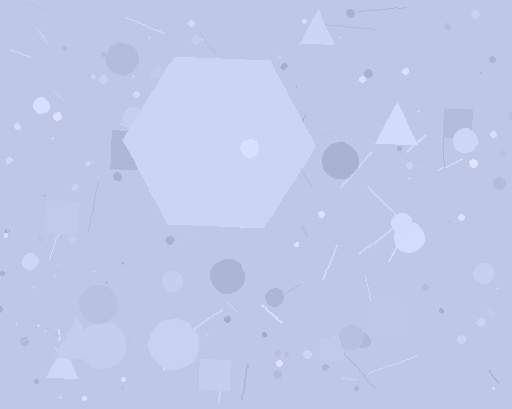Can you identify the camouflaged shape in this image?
The camouflaged shape is a hexagon.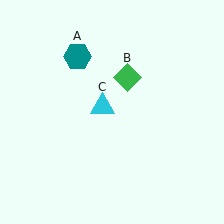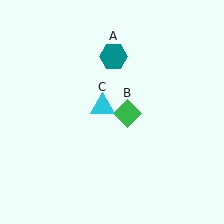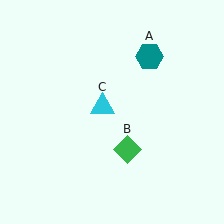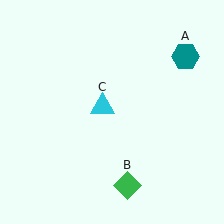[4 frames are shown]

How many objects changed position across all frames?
2 objects changed position: teal hexagon (object A), green diamond (object B).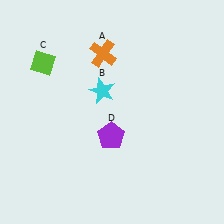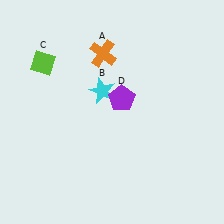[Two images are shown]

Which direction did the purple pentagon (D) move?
The purple pentagon (D) moved up.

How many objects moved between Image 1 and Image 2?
1 object moved between the two images.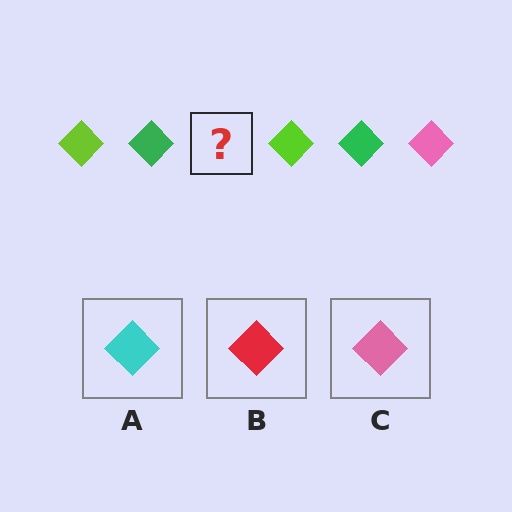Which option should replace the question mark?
Option C.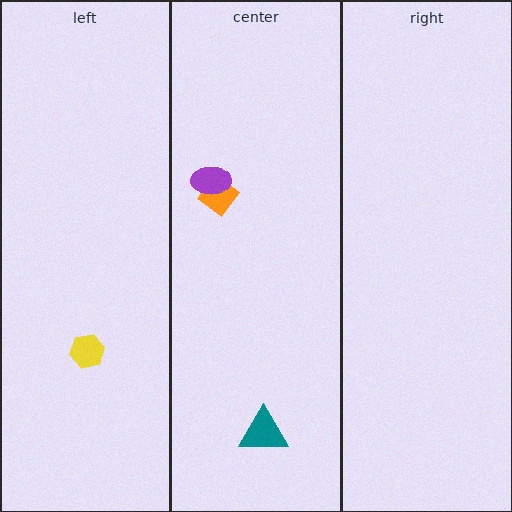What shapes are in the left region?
The yellow hexagon.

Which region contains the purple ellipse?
The center region.